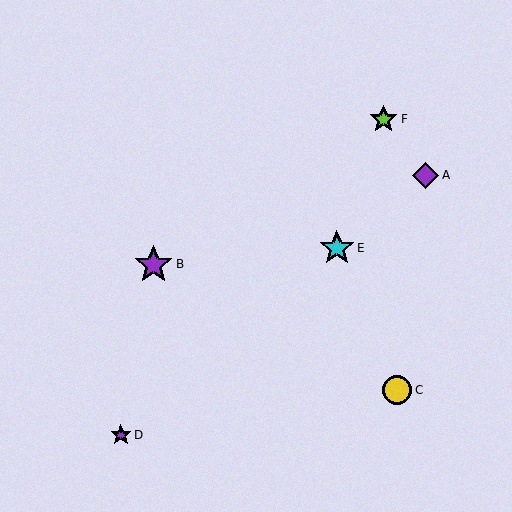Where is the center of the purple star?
The center of the purple star is at (121, 435).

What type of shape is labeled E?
Shape E is a cyan star.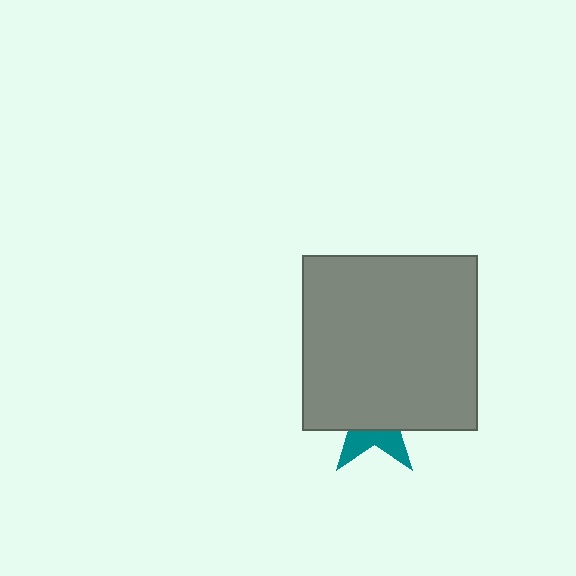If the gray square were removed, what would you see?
You would see the complete teal star.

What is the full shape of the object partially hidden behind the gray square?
The partially hidden object is a teal star.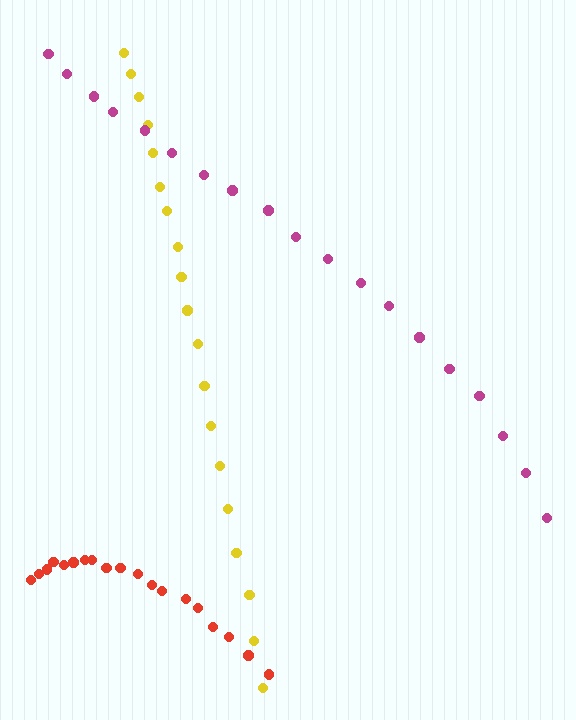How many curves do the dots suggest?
There are 3 distinct paths.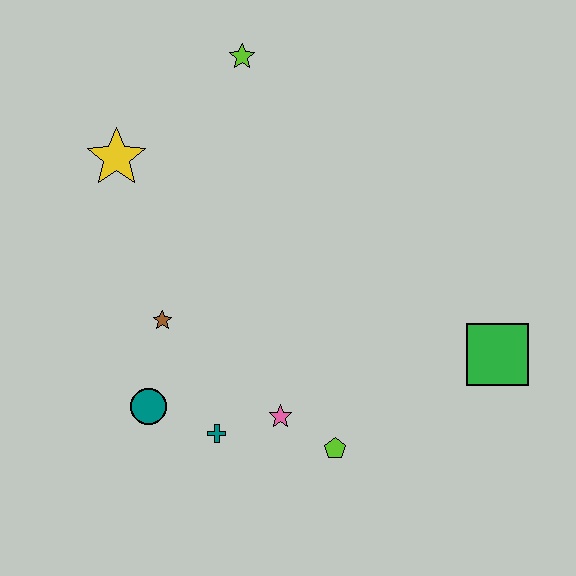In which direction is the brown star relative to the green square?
The brown star is to the left of the green square.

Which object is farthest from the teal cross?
The lime star is farthest from the teal cross.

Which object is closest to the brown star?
The teal circle is closest to the brown star.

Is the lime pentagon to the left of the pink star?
No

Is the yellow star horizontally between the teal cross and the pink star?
No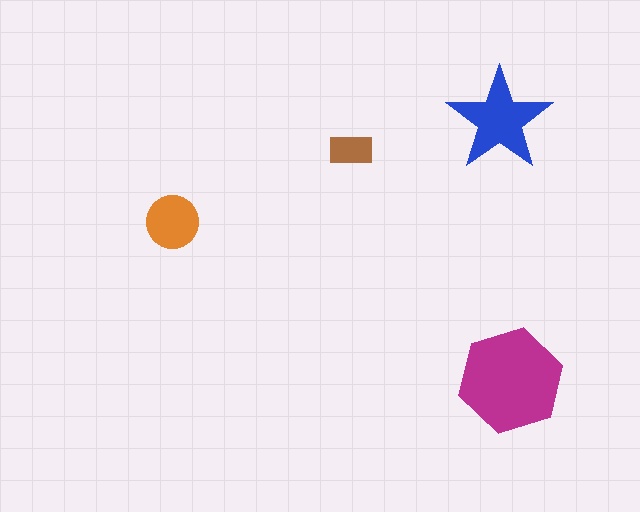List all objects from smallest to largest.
The brown rectangle, the orange circle, the blue star, the magenta hexagon.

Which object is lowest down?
The magenta hexagon is bottommost.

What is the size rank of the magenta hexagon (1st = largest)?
1st.